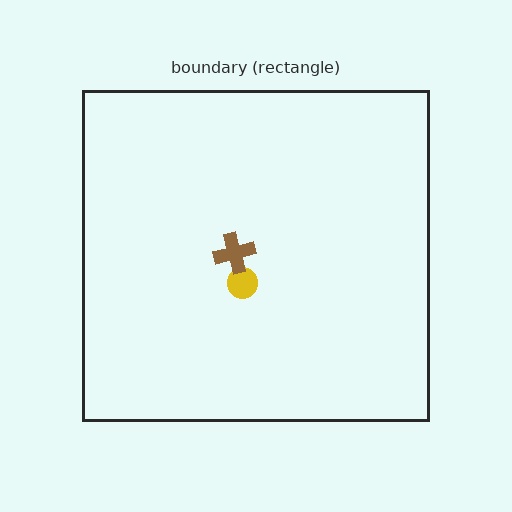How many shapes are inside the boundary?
2 inside, 0 outside.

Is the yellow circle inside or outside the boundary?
Inside.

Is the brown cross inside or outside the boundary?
Inside.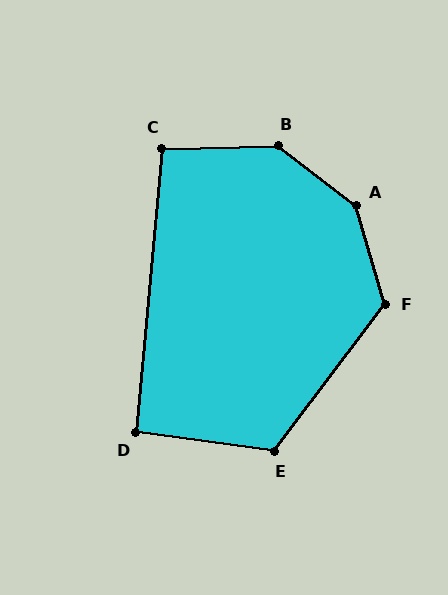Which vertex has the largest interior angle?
A, at approximately 144 degrees.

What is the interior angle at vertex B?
Approximately 141 degrees (obtuse).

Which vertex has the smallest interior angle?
D, at approximately 92 degrees.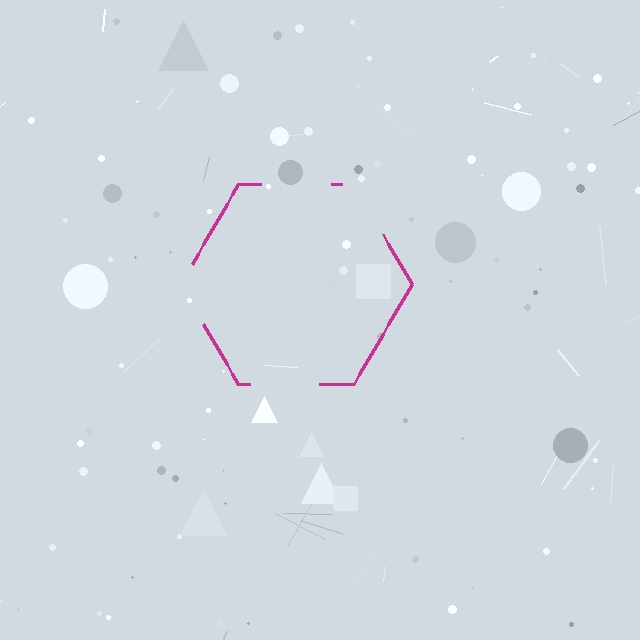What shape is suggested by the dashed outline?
The dashed outline suggests a hexagon.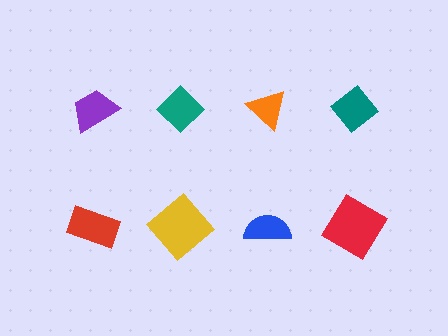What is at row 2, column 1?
A red rectangle.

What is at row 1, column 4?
A teal diamond.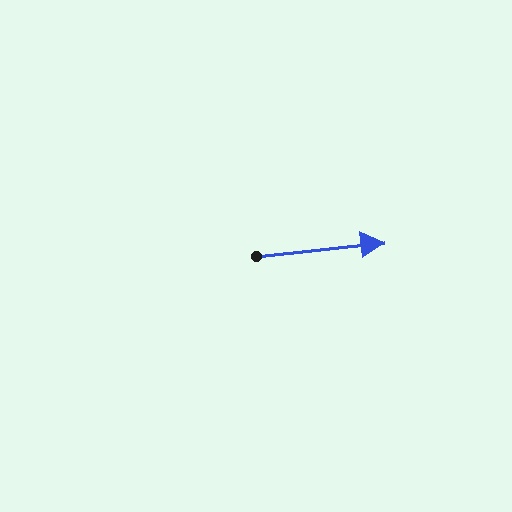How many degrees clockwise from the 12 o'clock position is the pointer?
Approximately 84 degrees.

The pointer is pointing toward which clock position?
Roughly 3 o'clock.